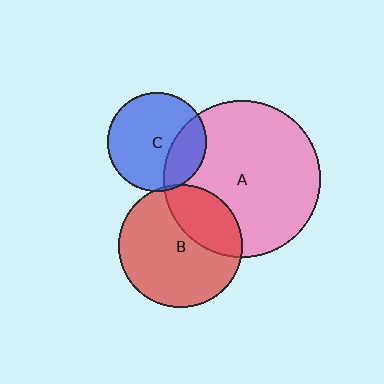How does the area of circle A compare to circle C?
Approximately 2.5 times.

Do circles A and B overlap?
Yes.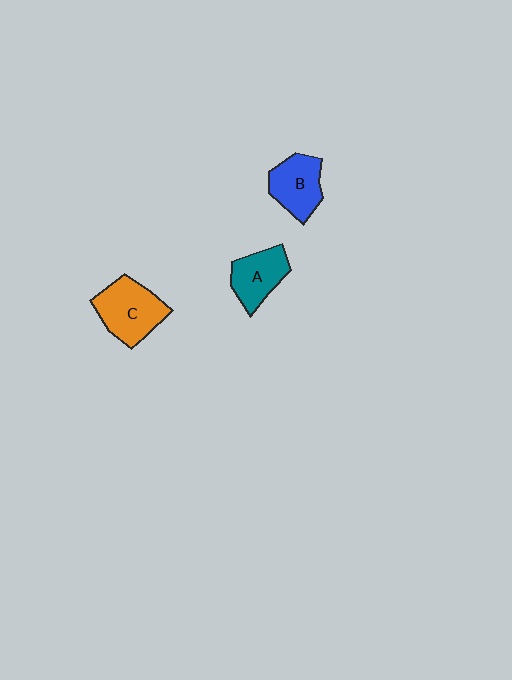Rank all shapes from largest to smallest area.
From largest to smallest: C (orange), B (blue), A (teal).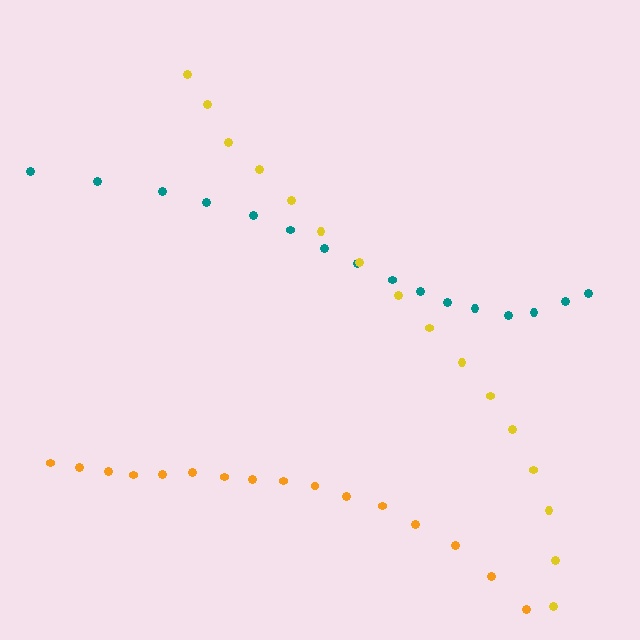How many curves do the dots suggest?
There are 3 distinct paths.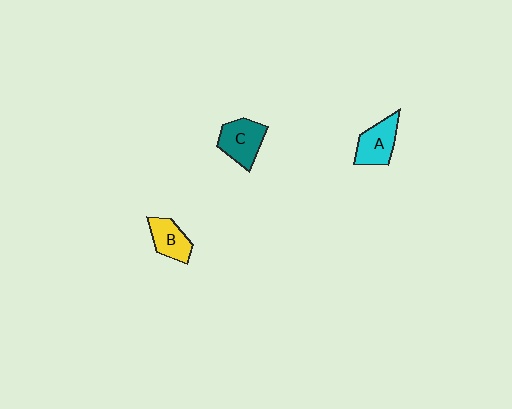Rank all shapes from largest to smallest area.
From largest to smallest: C (teal), A (cyan), B (yellow).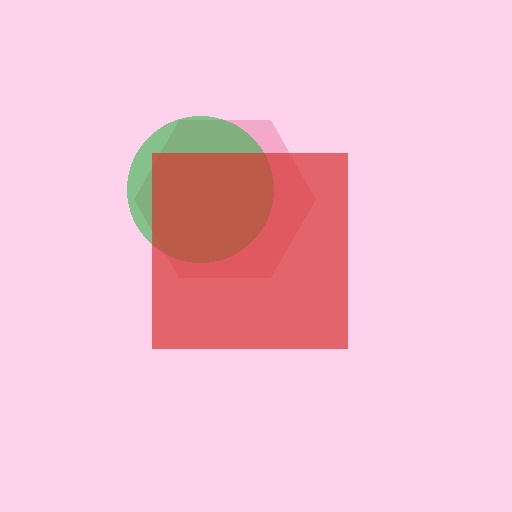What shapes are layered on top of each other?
The layered shapes are: a pink hexagon, a green circle, a red square.